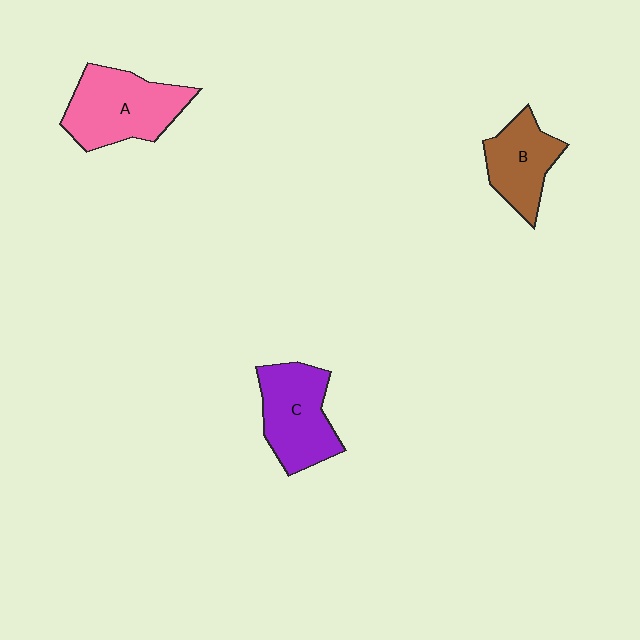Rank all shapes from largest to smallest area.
From largest to smallest: A (pink), C (purple), B (brown).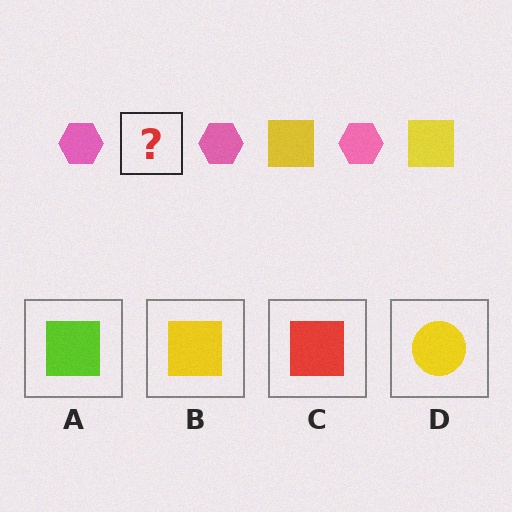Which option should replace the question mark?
Option B.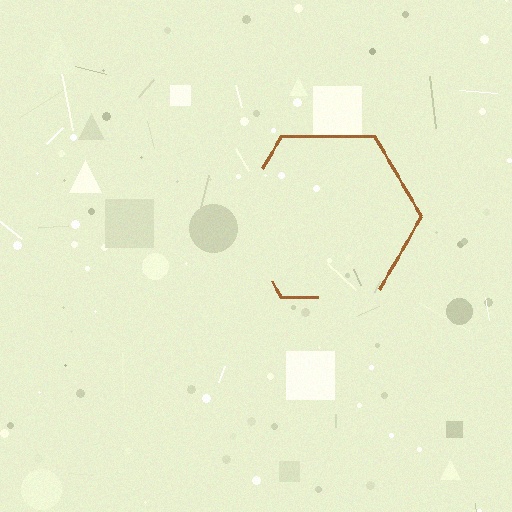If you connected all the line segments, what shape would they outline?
They would outline a hexagon.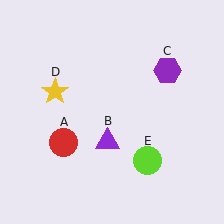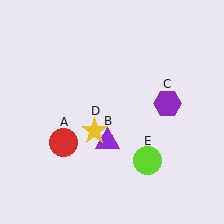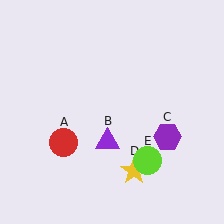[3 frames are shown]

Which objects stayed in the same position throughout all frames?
Red circle (object A) and purple triangle (object B) and lime circle (object E) remained stationary.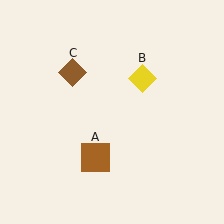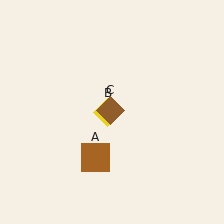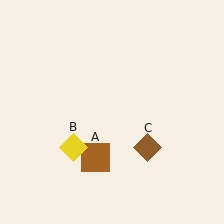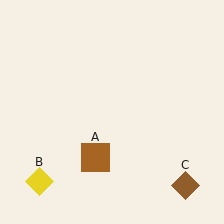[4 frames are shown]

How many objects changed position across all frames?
2 objects changed position: yellow diamond (object B), brown diamond (object C).